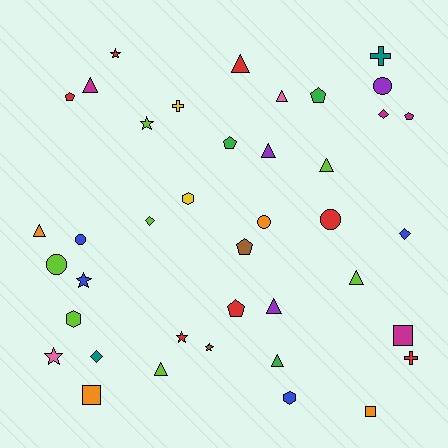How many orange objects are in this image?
There are 4 orange objects.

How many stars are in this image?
There are 6 stars.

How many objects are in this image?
There are 40 objects.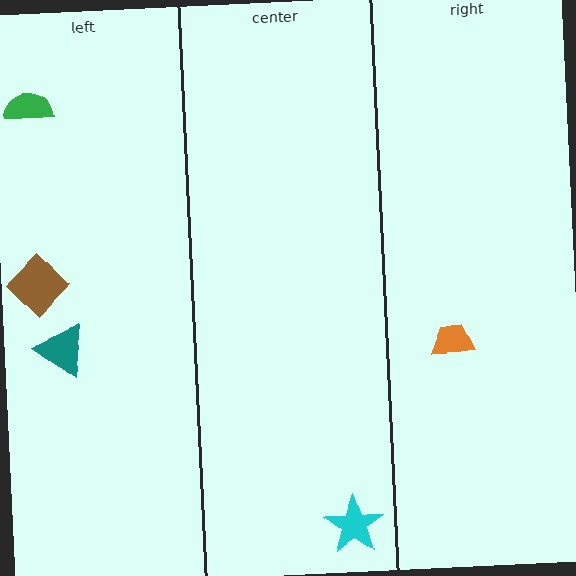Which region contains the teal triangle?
The left region.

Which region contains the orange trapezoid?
The right region.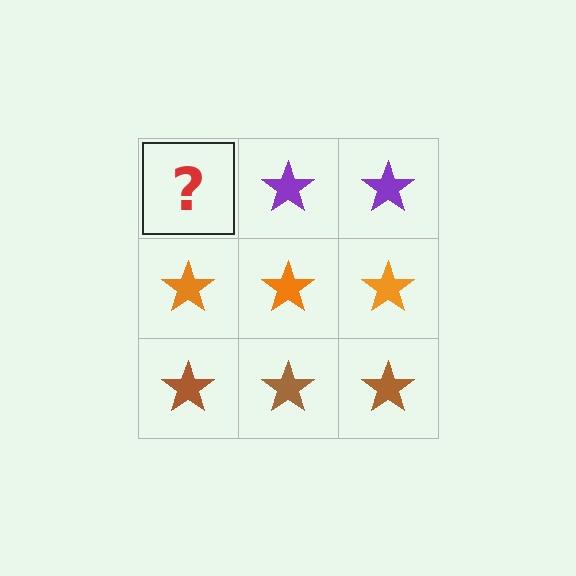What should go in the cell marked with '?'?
The missing cell should contain a purple star.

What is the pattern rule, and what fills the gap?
The rule is that each row has a consistent color. The gap should be filled with a purple star.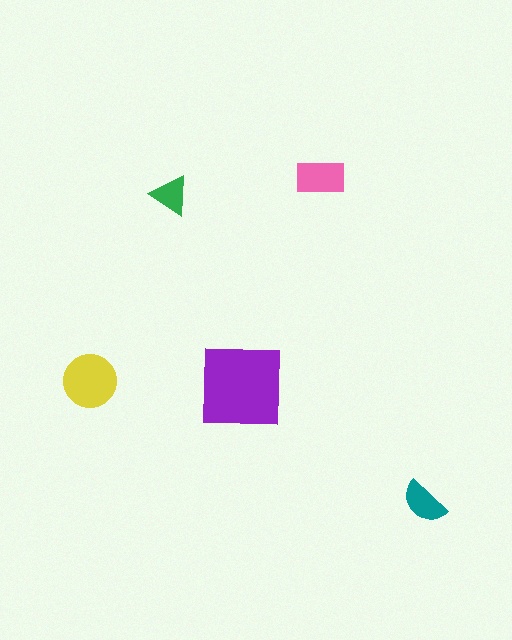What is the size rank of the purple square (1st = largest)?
1st.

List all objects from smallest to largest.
The green triangle, the teal semicircle, the pink rectangle, the yellow circle, the purple square.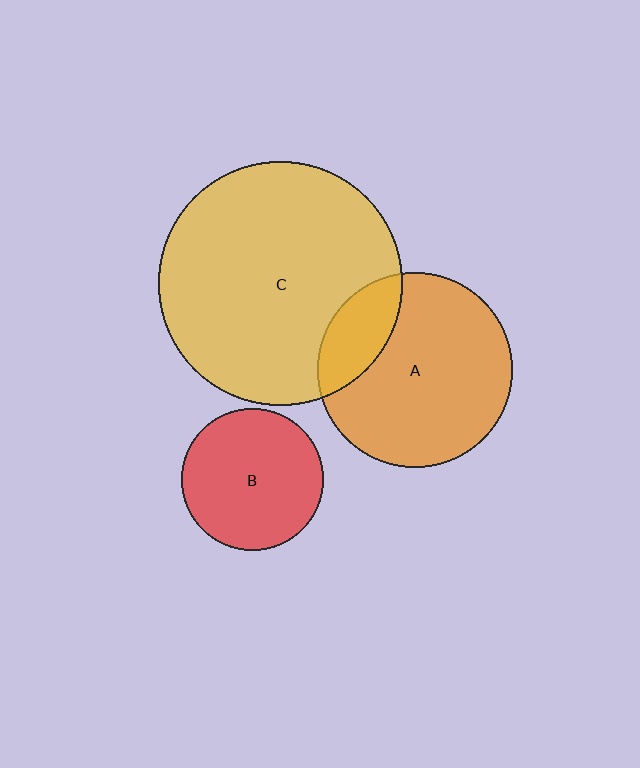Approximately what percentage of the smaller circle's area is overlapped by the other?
Approximately 20%.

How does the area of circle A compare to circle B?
Approximately 1.9 times.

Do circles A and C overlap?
Yes.